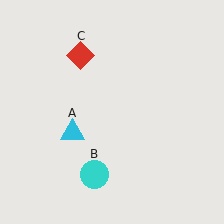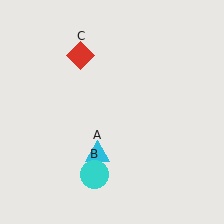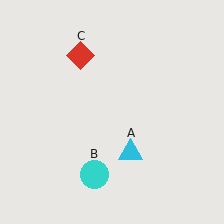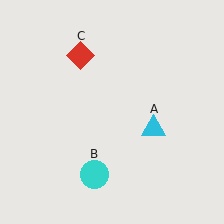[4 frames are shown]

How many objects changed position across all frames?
1 object changed position: cyan triangle (object A).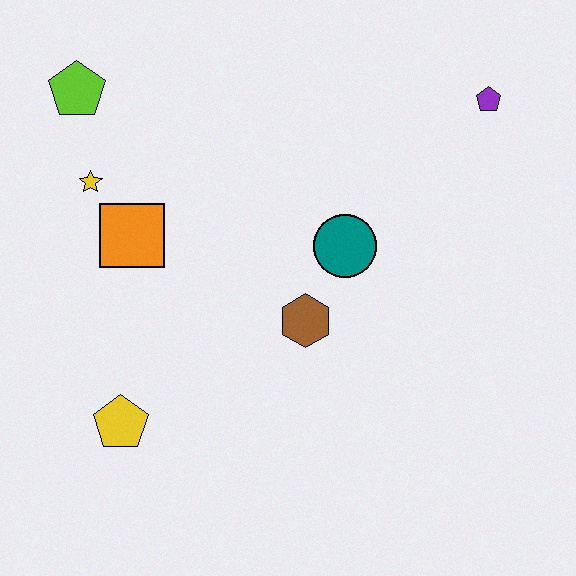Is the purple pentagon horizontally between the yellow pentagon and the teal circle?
No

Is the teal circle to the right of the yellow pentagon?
Yes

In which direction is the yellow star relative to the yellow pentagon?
The yellow star is above the yellow pentagon.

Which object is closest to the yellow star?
The orange square is closest to the yellow star.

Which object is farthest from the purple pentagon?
The yellow pentagon is farthest from the purple pentagon.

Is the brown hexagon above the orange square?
No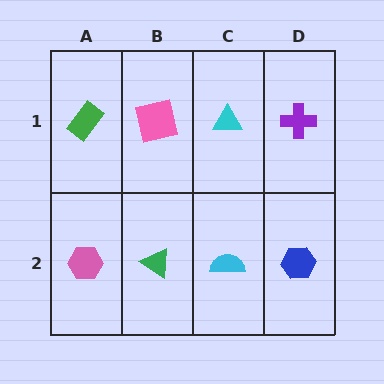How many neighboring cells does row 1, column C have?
3.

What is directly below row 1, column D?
A blue hexagon.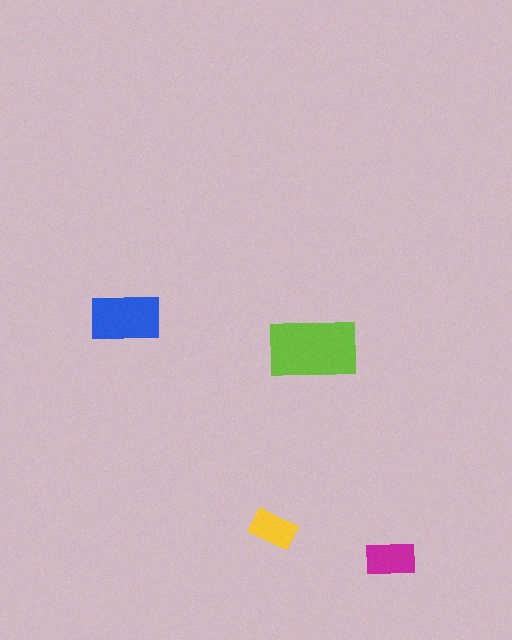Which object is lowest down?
The magenta rectangle is bottommost.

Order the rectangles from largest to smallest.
the lime one, the blue one, the magenta one, the yellow one.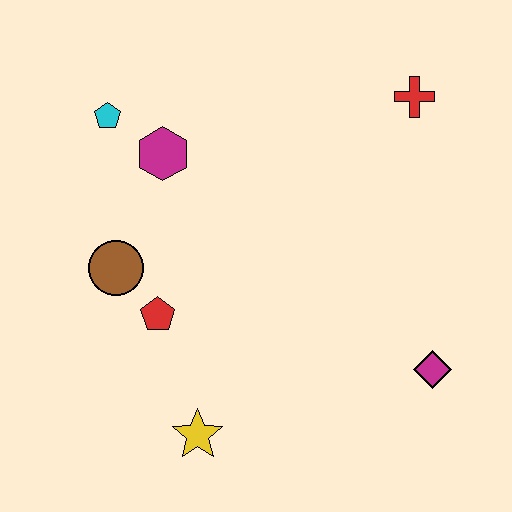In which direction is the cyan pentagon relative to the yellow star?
The cyan pentagon is above the yellow star.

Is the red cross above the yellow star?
Yes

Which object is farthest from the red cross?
The yellow star is farthest from the red cross.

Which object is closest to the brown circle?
The red pentagon is closest to the brown circle.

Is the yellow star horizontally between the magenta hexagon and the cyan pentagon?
No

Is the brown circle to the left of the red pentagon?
Yes